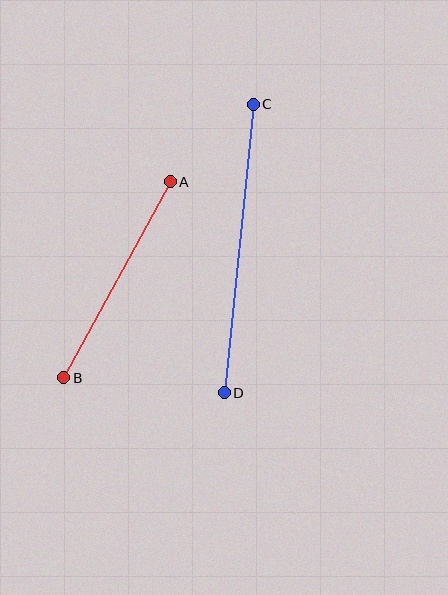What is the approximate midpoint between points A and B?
The midpoint is at approximately (117, 280) pixels.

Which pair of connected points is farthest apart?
Points C and D are farthest apart.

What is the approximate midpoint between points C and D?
The midpoint is at approximately (239, 248) pixels.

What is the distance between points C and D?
The distance is approximately 290 pixels.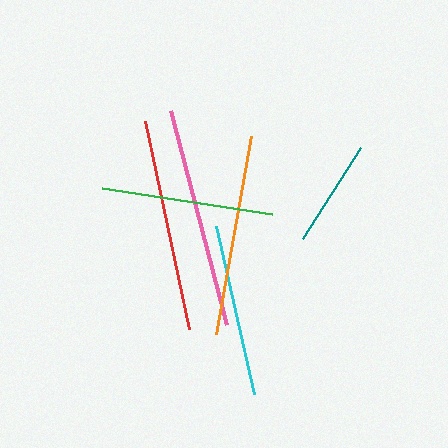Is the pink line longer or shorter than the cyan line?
The pink line is longer than the cyan line.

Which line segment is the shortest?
The teal line is the shortest at approximately 108 pixels.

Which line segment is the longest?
The pink line is the longest at approximately 221 pixels.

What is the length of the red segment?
The red segment is approximately 213 pixels long.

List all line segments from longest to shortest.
From longest to shortest: pink, red, orange, green, cyan, teal.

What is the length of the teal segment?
The teal segment is approximately 108 pixels long.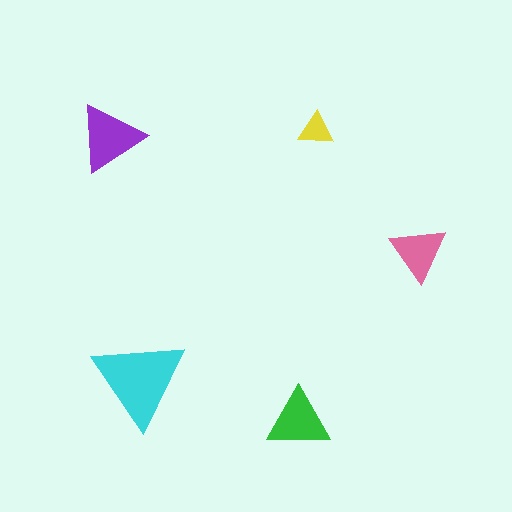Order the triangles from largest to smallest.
the cyan one, the purple one, the green one, the pink one, the yellow one.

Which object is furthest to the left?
The purple triangle is leftmost.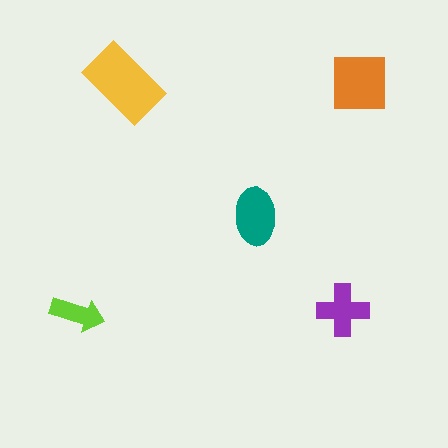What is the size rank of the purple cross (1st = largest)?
4th.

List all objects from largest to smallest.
The yellow rectangle, the orange square, the teal ellipse, the purple cross, the lime arrow.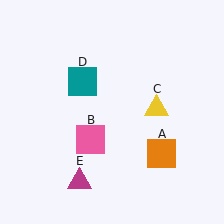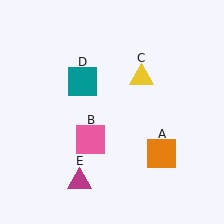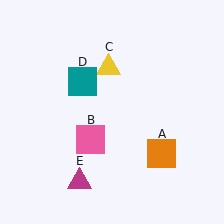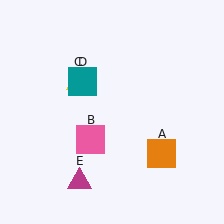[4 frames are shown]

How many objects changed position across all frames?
1 object changed position: yellow triangle (object C).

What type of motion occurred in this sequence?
The yellow triangle (object C) rotated counterclockwise around the center of the scene.